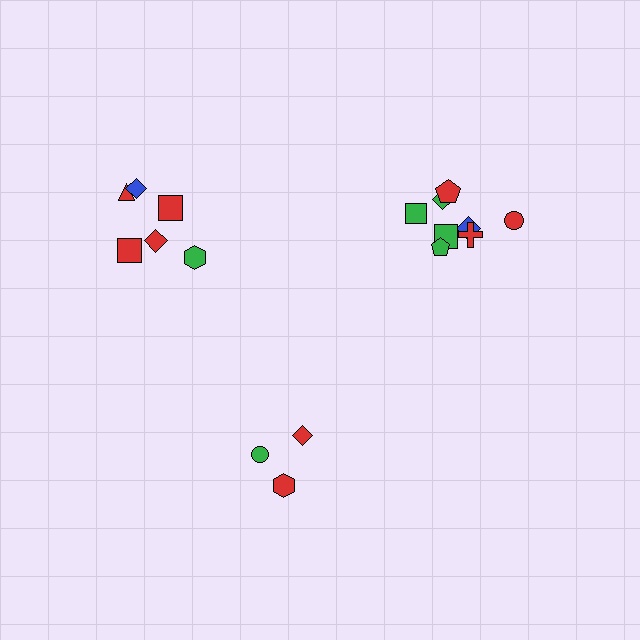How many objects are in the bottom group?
There are 3 objects.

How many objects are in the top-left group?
There are 6 objects.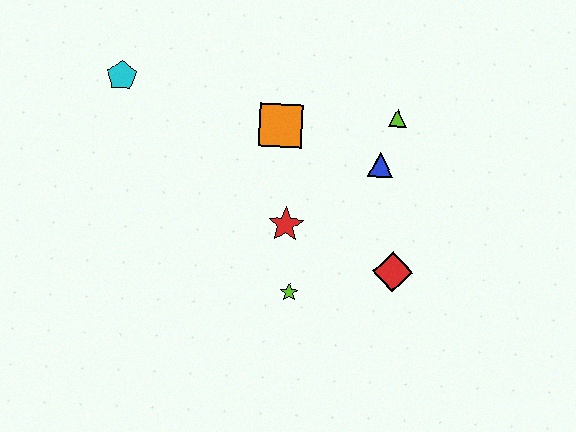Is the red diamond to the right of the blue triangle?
Yes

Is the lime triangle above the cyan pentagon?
No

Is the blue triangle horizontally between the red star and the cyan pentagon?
No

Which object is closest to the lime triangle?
The blue triangle is closest to the lime triangle.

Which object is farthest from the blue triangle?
The cyan pentagon is farthest from the blue triangle.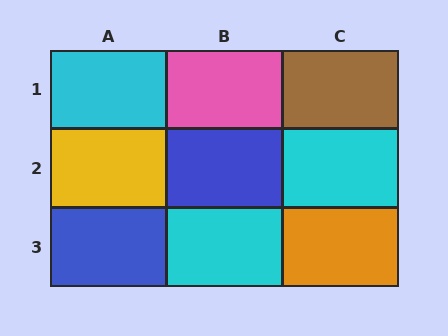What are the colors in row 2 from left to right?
Yellow, blue, cyan.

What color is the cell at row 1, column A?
Cyan.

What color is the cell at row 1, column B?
Pink.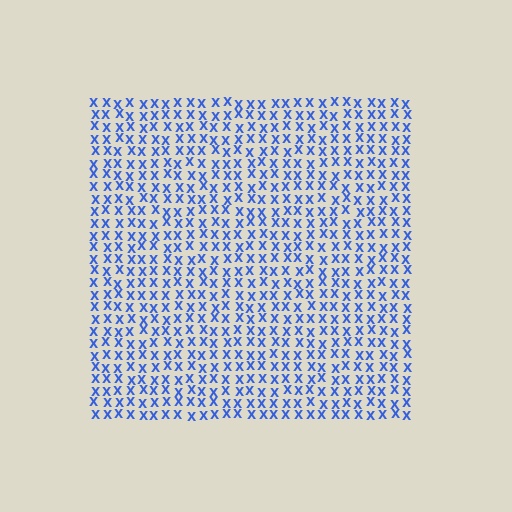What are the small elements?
The small elements are letter X's.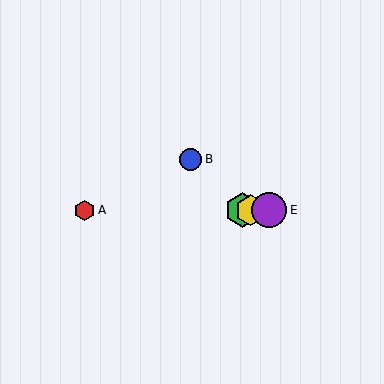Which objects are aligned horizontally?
Objects A, C, D, E are aligned horizontally.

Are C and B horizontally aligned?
No, C is at y≈210 and B is at y≈159.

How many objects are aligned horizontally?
4 objects (A, C, D, E) are aligned horizontally.